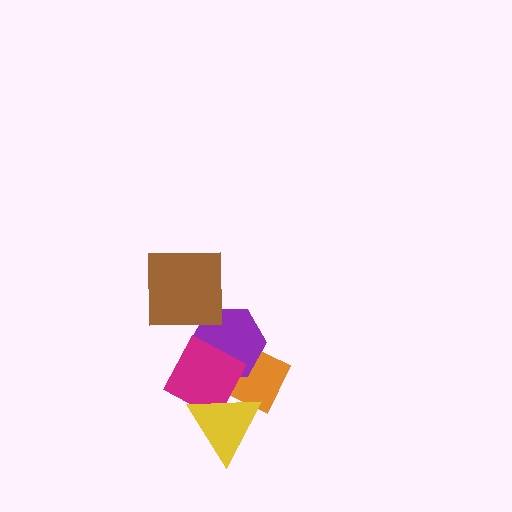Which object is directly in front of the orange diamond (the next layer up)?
The purple hexagon is directly in front of the orange diamond.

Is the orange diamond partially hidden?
Yes, it is partially covered by another shape.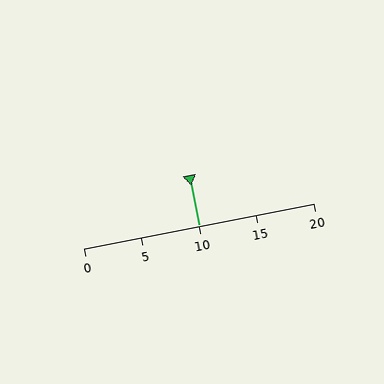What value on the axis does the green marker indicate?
The marker indicates approximately 10.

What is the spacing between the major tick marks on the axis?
The major ticks are spaced 5 apart.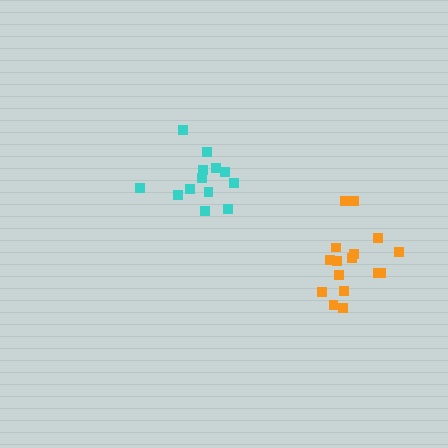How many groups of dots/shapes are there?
There are 2 groups.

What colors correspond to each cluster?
The clusters are colored: cyan, orange.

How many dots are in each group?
Group 1: 13 dots, Group 2: 16 dots (29 total).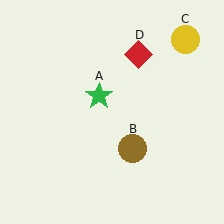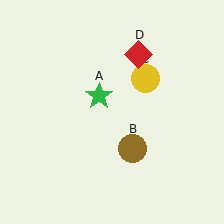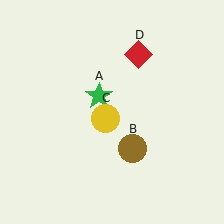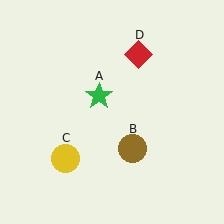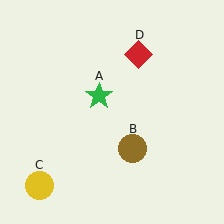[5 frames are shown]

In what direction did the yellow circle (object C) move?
The yellow circle (object C) moved down and to the left.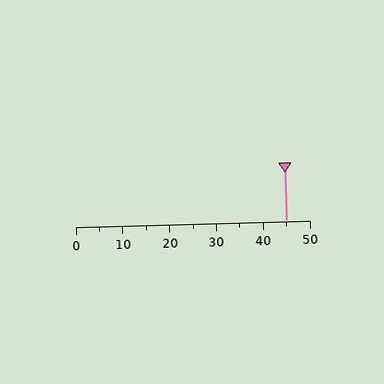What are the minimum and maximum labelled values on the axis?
The axis runs from 0 to 50.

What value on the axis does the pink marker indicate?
The marker indicates approximately 45.